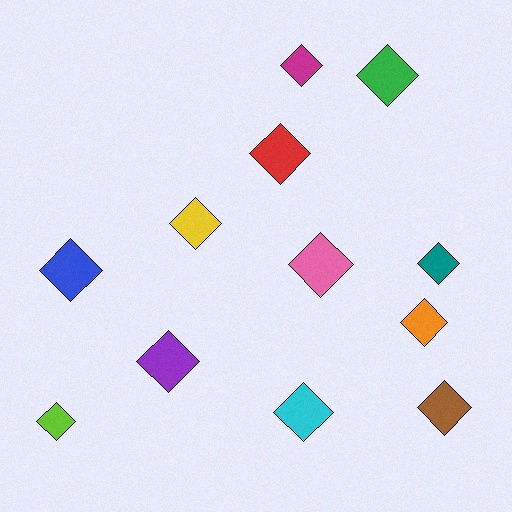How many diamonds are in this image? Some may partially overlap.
There are 12 diamonds.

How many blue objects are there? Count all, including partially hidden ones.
There is 1 blue object.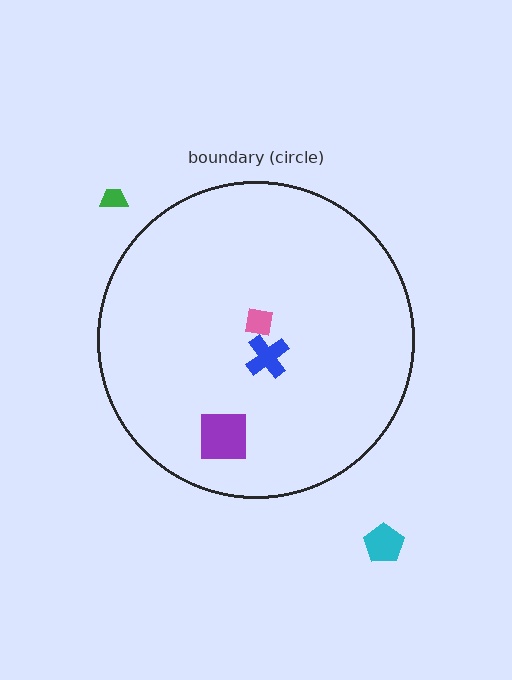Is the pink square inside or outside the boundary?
Inside.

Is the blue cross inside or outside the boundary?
Inside.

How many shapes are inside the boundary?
3 inside, 2 outside.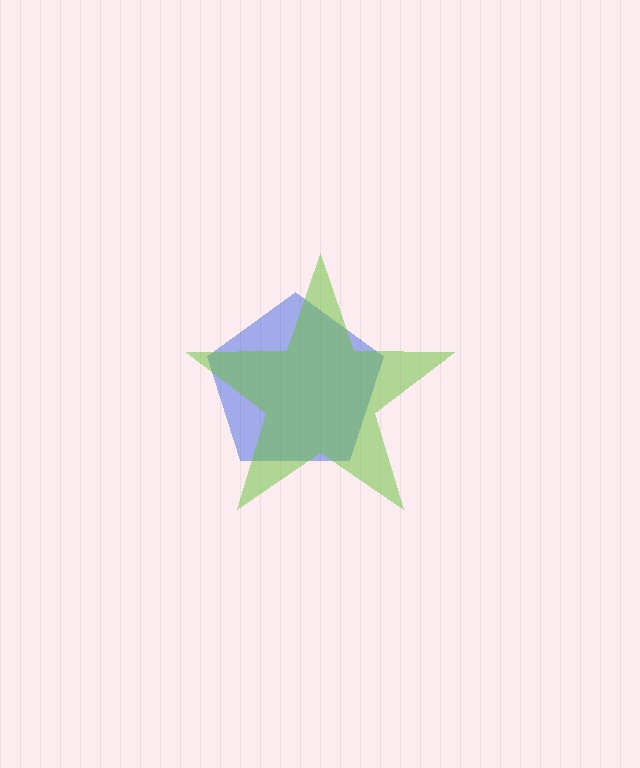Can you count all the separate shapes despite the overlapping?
Yes, there are 2 separate shapes.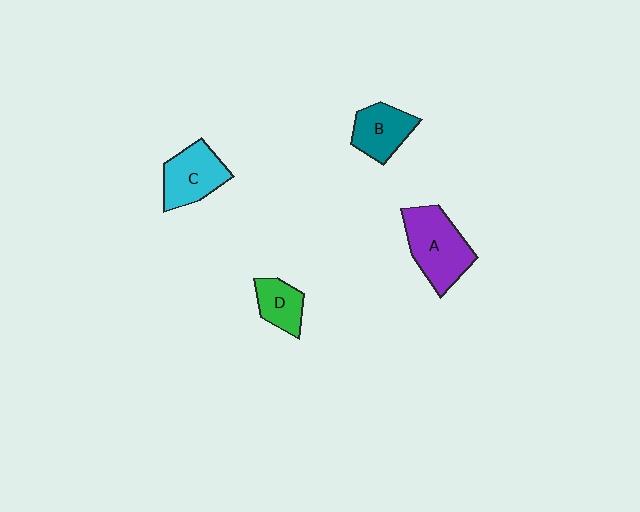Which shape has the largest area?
Shape A (purple).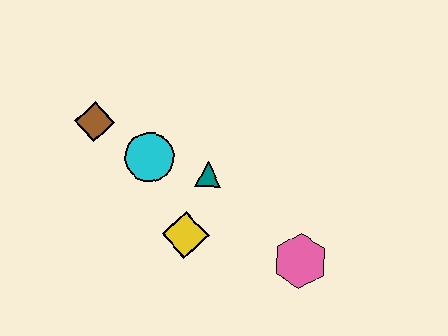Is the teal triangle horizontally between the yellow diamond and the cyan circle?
No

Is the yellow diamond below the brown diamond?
Yes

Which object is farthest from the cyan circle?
The pink hexagon is farthest from the cyan circle.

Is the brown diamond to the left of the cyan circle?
Yes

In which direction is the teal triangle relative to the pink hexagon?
The teal triangle is to the left of the pink hexagon.